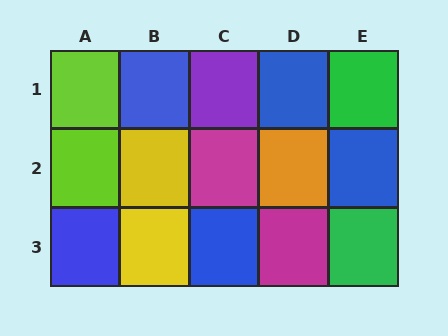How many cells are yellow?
2 cells are yellow.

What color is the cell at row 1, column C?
Purple.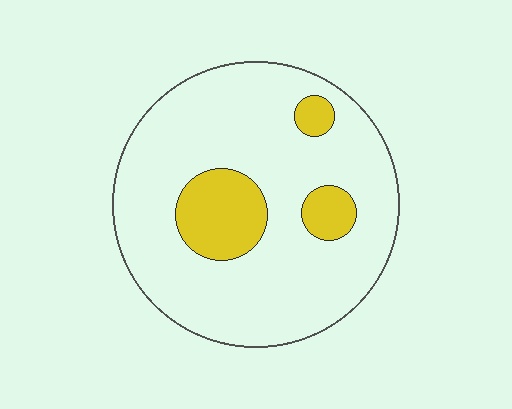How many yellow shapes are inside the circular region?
3.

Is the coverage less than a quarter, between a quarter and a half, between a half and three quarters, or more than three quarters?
Less than a quarter.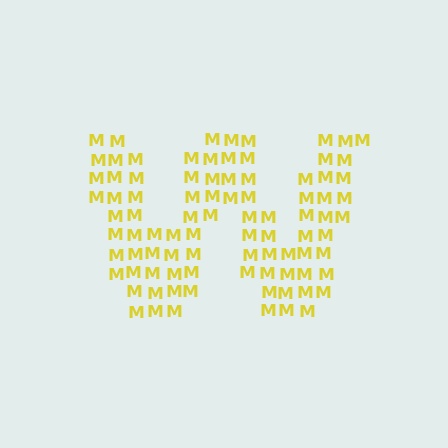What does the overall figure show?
The overall figure shows the letter W.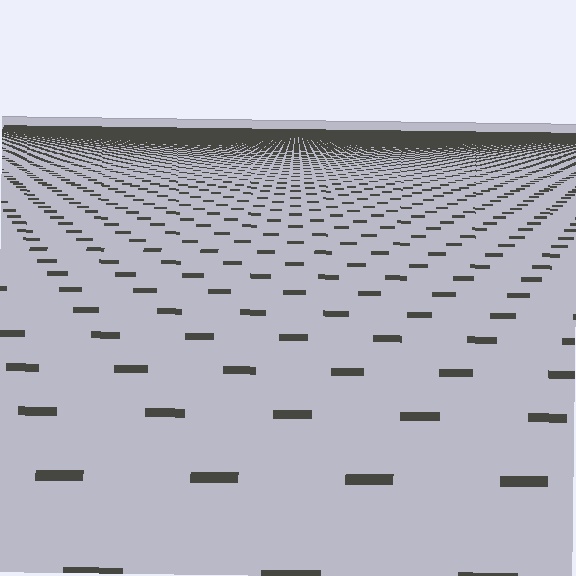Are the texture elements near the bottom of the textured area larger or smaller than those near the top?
Larger. Near the bottom, elements are closer to the viewer and appear at a bigger on-screen size.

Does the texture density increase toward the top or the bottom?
Density increases toward the top.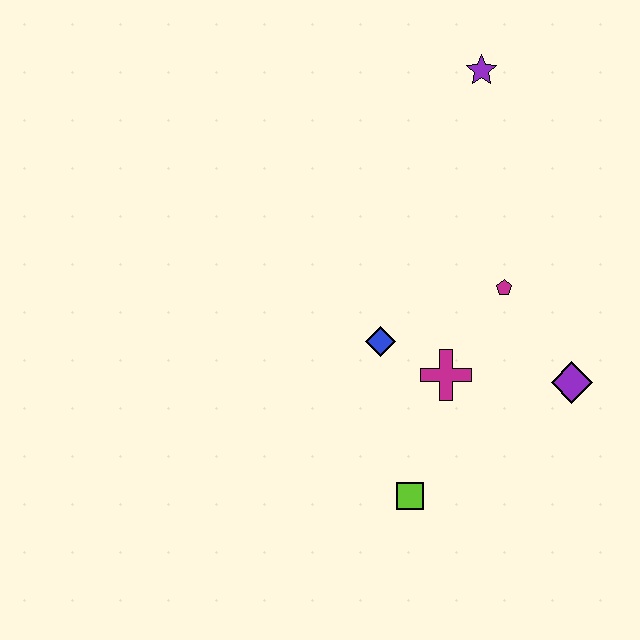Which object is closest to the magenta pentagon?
The magenta cross is closest to the magenta pentagon.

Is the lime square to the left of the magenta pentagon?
Yes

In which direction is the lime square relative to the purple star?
The lime square is below the purple star.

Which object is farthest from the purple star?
The lime square is farthest from the purple star.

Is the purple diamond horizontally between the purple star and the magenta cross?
No